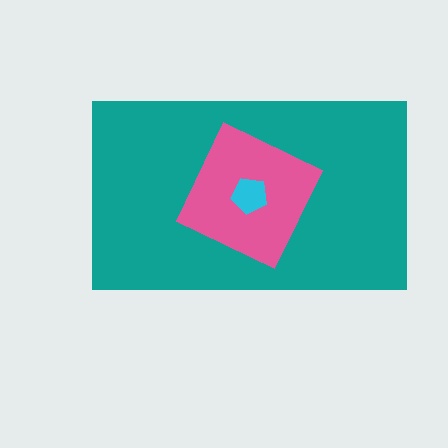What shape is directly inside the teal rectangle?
The pink diamond.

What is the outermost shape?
The teal rectangle.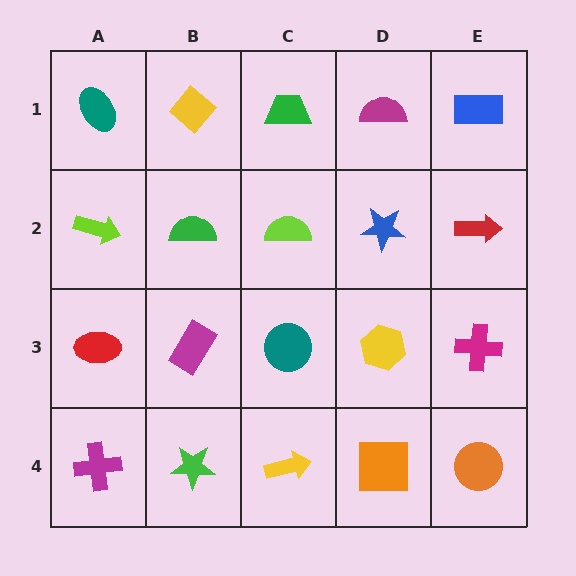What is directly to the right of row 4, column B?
A yellow arrow.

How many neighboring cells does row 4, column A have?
2.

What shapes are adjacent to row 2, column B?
A yellow diamond (row 1, column B), a magenta rectangle (row 3, column B), a lime arrow (row 2, column A), a lime semicircle (row 2, column C).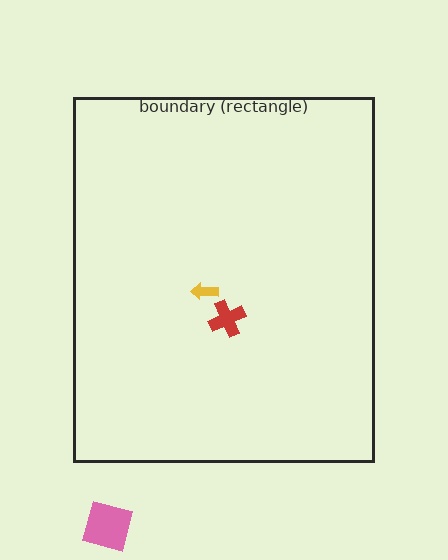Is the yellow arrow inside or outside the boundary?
Inside.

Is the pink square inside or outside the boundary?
Outside.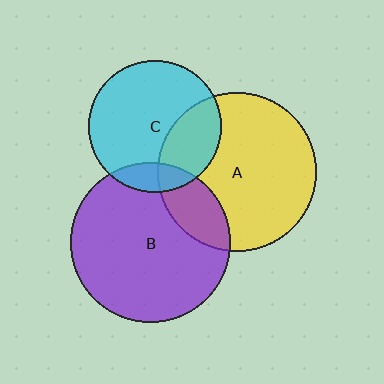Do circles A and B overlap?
Yes.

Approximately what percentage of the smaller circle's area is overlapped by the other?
Approximately 20%.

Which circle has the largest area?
Circle B (purple).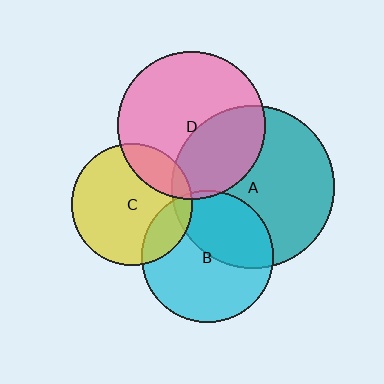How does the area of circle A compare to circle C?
Approximately 1.8 times.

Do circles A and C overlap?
Yes.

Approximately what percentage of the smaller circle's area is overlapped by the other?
Approximately 10%.